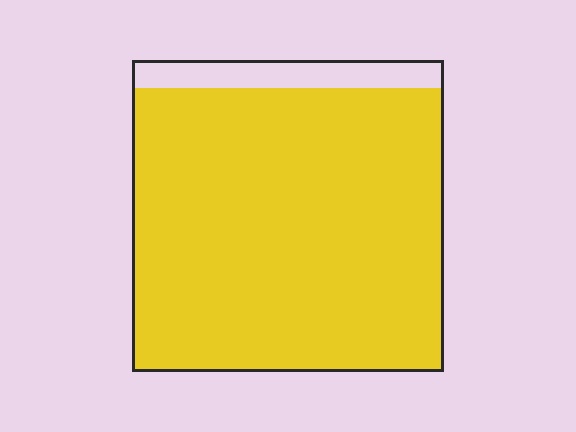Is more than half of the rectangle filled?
Yes.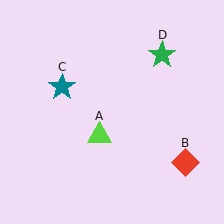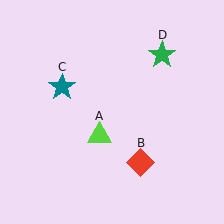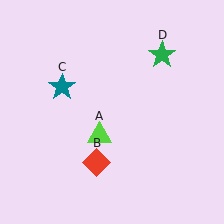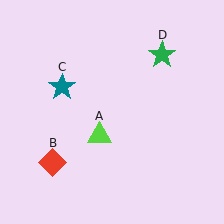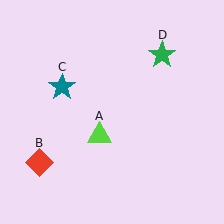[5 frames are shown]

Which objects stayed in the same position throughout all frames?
Lime triangle (object A) and teal star (object C) and green star (object D) remained stationary.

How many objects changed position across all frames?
1 object changed position: red diamond (object B).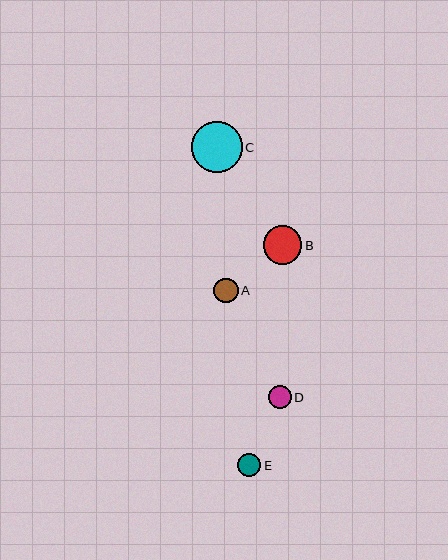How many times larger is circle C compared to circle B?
Circle C is approximately 1.3 times the size of circle B.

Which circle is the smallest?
Circle E is the smallest with a size of approximately 23 pixels.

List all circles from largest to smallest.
From largest to smallest: C, B, A, D, E.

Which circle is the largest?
Circle C is the largest with a size of approximately 51 pixels.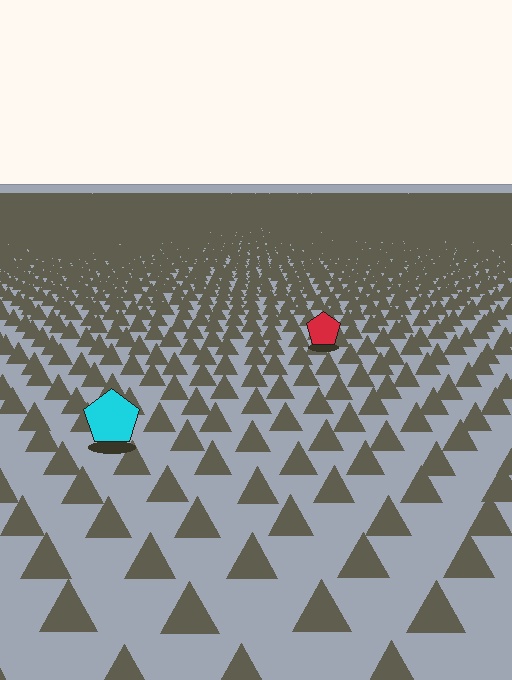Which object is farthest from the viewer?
The red pentagon is farthest from the viewer. It appears smaller and the ground texture around it is denser.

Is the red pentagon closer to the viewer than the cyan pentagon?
No. The cyan pentagon is closer — you can tell from the texture gradient: the ground texture is coarser near it.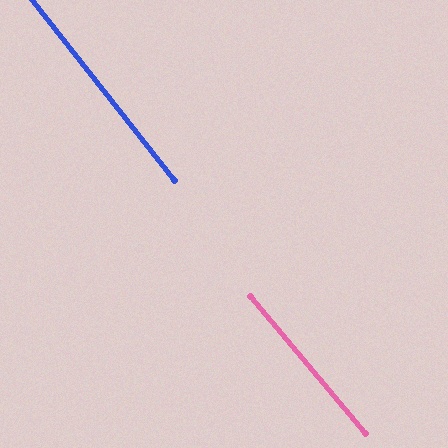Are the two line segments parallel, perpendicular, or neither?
Parallel — their directions differ by only 1.8°.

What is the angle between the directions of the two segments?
Approximately 2 degrees.